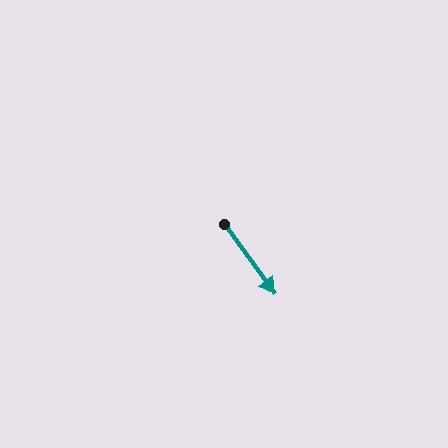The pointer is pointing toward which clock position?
Roughly 5 o'clock.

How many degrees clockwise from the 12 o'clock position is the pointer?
Approximately 144 degrees.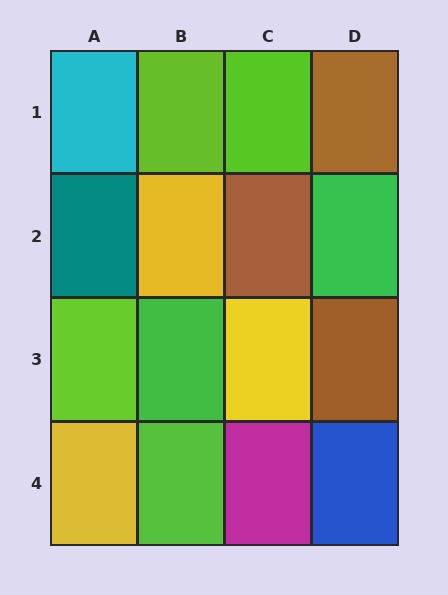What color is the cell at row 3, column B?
Green.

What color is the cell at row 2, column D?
Green.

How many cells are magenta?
1 cell is magenta.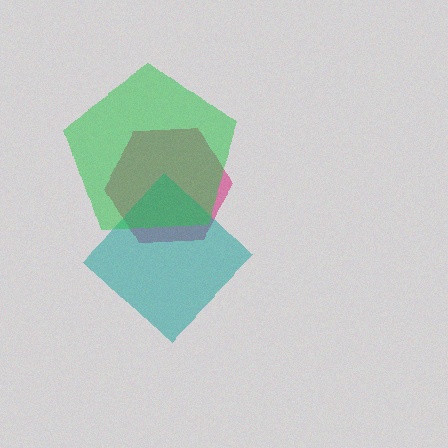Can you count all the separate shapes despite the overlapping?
Yes, there are 3 separate shapes.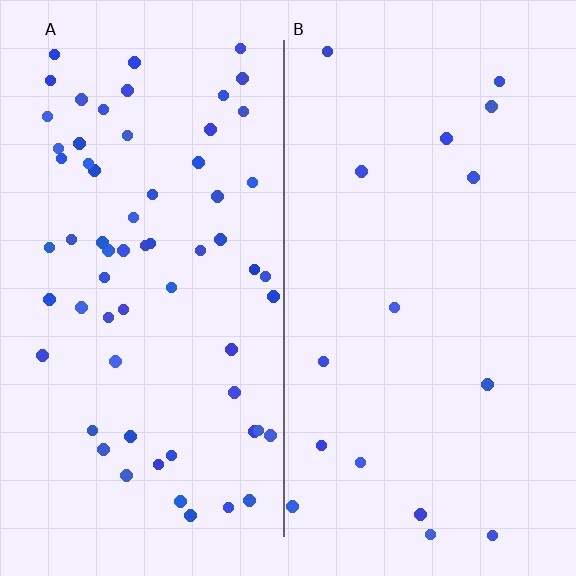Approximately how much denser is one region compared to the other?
Approximately 4.0× — region A over region B.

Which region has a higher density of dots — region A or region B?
A (the left).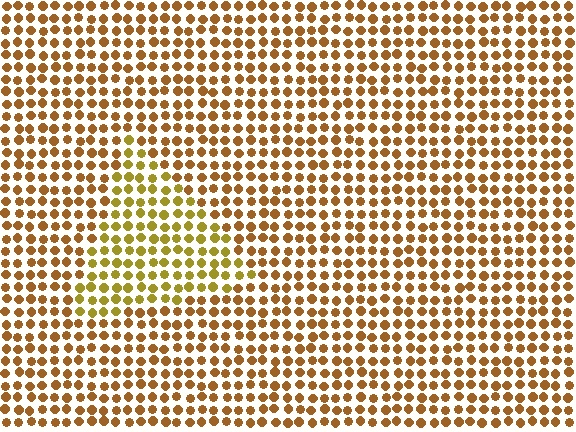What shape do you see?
I see a triangle.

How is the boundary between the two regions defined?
The boundary is defined purely by a slight shift in hue (about 26 degrees). Spacing, size, and orientation are identical on both sides.